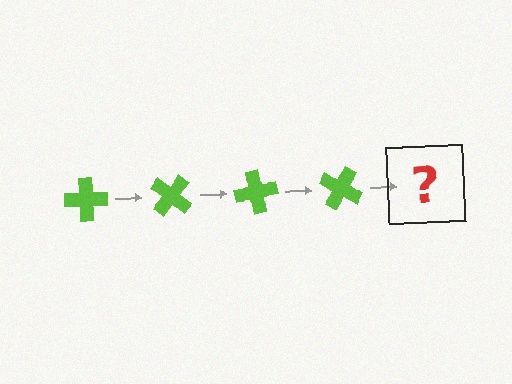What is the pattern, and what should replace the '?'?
The pattern is that the cross rotates 40 degrees each step. The '?' should be a lime cross rotated 160 degrees.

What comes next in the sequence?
The next element should be a lime cross rotated 160 degrees.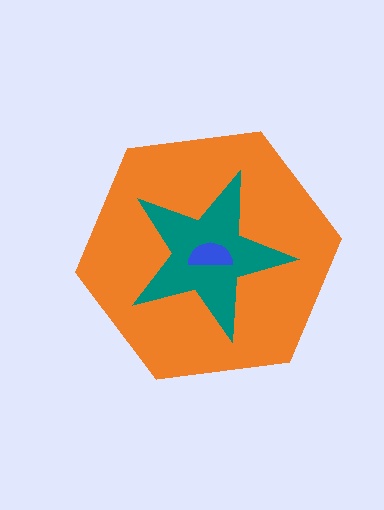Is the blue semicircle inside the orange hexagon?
Yes.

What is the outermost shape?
The orange hexagon.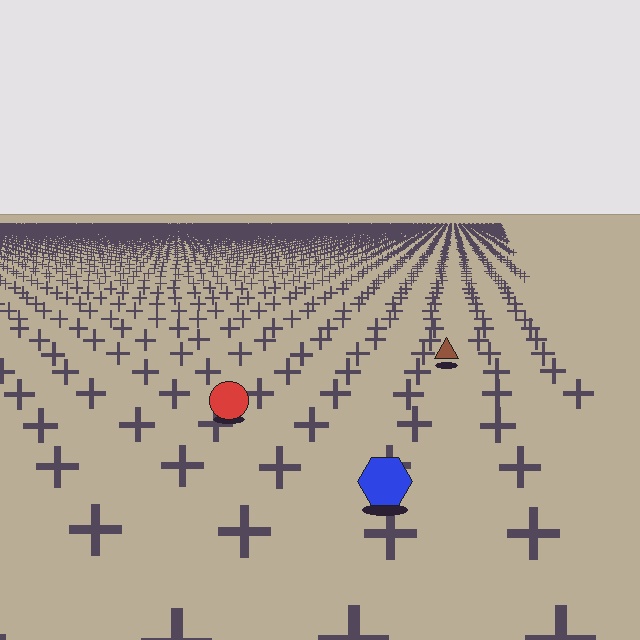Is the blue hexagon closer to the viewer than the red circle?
Yes. The blue hexagon is closer — you can tell from the texture gradient: the ground texture is coarser near it.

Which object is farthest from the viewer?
The brown triangle is farthest from the viewer. It appears smaller and the ground texture around it is denser.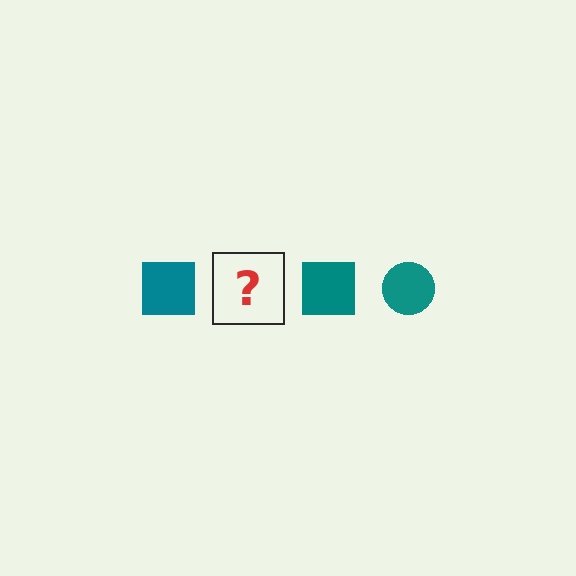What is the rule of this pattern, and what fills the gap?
The rule is that the pattern cycles through square, circle shapes in teal. The gap should be filled with a teal circle.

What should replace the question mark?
The question mark should be replaced with a teal circle.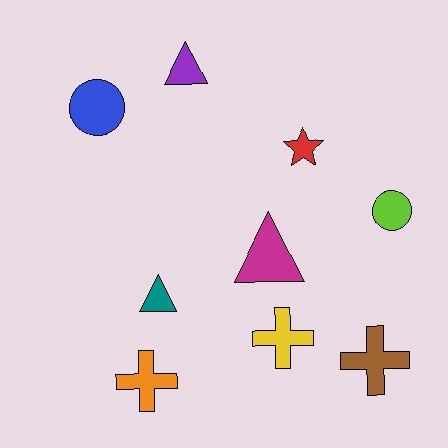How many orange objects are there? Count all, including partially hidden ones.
There is 1 orange object.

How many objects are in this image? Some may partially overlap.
There are 9 objects.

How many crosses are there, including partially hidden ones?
There are 3 crosses.